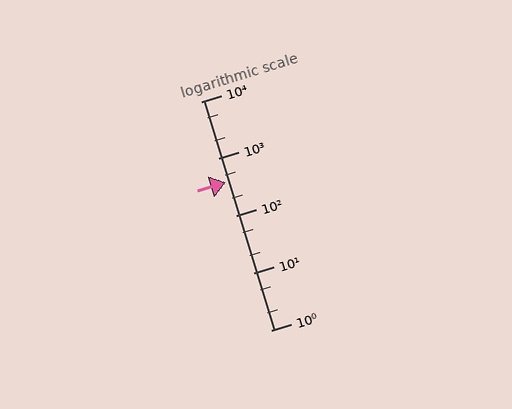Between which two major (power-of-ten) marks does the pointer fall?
The pointer is between 100 and 1000.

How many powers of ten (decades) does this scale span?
The scale spans 4 decades, from 1 to 10000.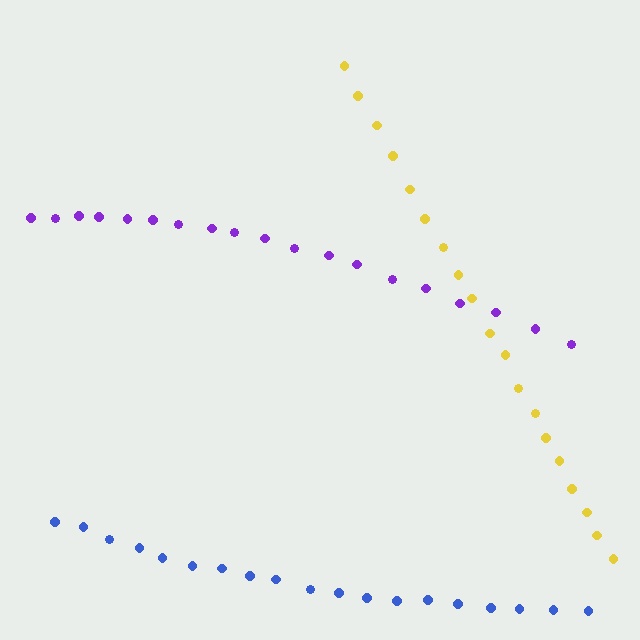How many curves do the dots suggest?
There are 3 distinct paths.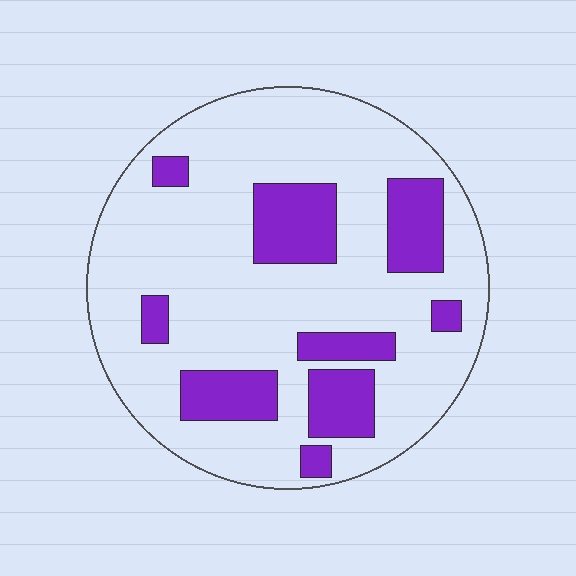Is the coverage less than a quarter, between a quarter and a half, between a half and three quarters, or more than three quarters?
Less than a quarter.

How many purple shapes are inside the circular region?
9.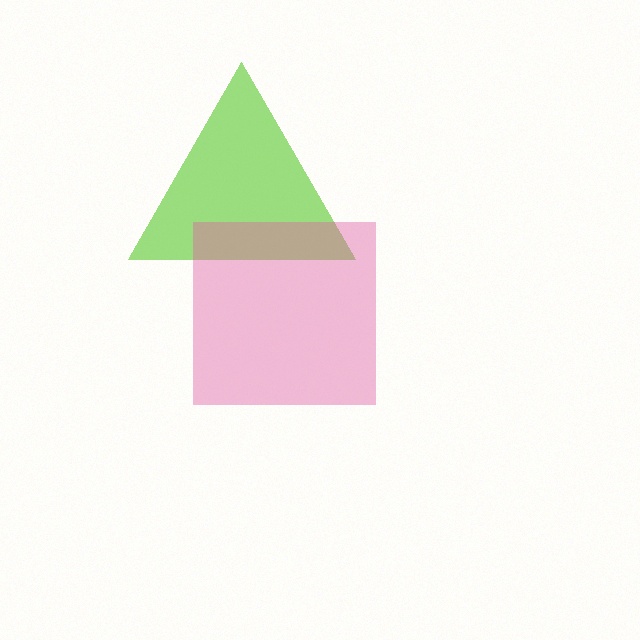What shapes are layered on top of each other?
The layered shapes are: a lime triangle, a pink square.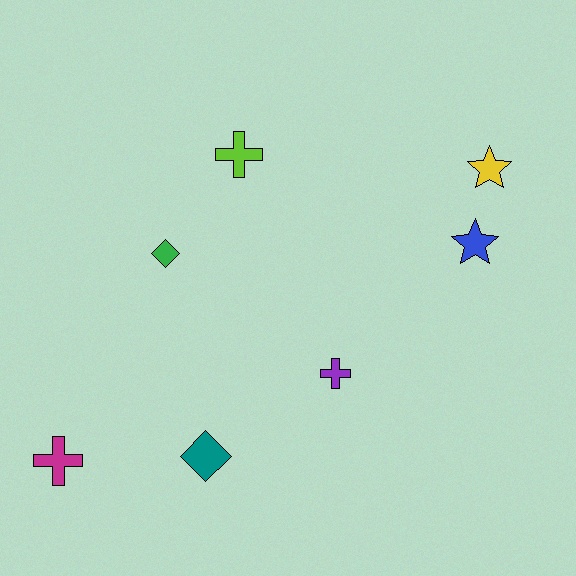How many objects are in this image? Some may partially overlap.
There are 7 objects.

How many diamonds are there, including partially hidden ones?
There are 2 diamonds.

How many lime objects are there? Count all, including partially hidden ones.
There is 1 lime object.